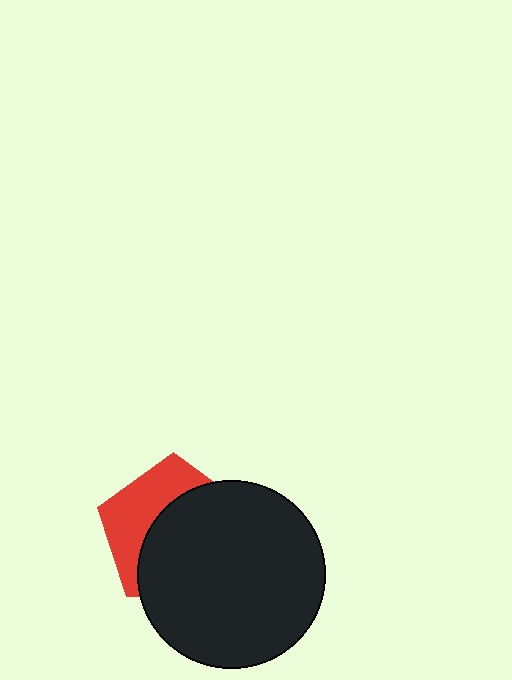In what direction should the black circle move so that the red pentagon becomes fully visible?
The black circle should move toward the lower-right. That is the shortest direction to clear the overlap and leave the red pentagon fully visible.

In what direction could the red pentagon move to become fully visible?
The red pentagon could move toward the upper-left. That would shift it out from behind the black circle entirely.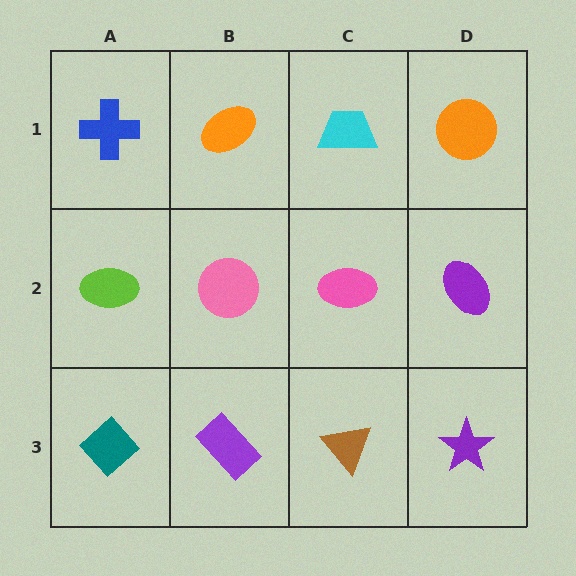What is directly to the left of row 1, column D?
A cyan trapezoid.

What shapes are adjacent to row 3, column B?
A pink circle (row 2, column B), a teal diamond (row 3, column A), a brown triangle (row 3, column C).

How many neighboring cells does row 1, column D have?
2.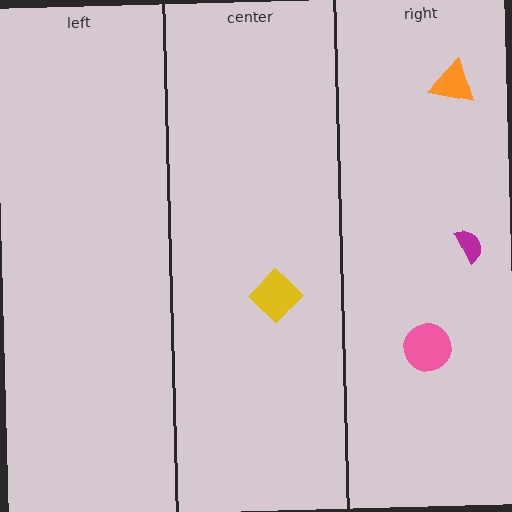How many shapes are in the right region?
3.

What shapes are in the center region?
The yellow diamond.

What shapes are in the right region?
The magenta semicircle, the orange triangle, the pink circle.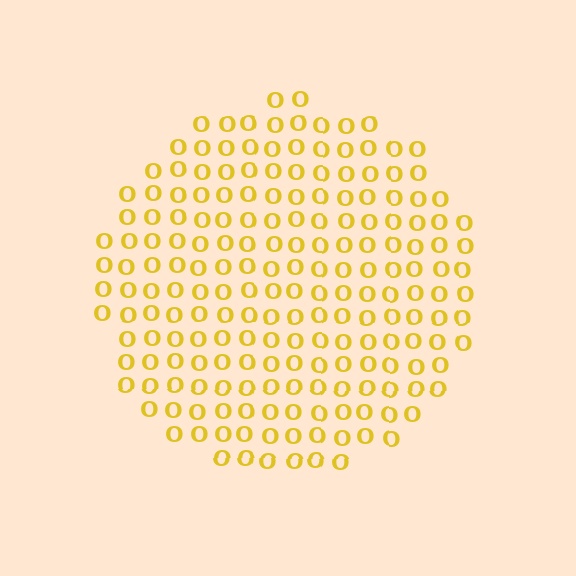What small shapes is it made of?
It is made of small letter O's.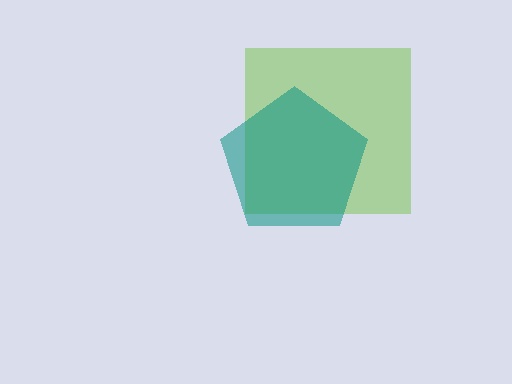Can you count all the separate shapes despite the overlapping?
Yes, there are 2 separate shapes.